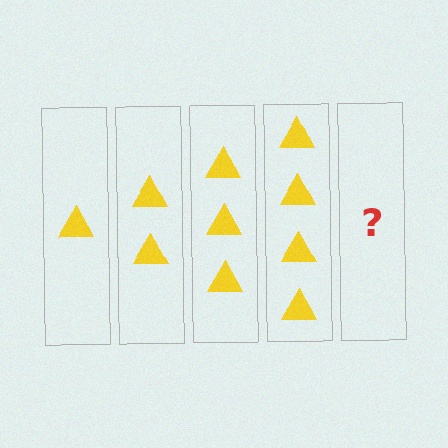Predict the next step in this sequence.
The next step is 5 triangles.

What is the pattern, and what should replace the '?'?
The pattern is that each step adds one more triangle. The '?' should be 5 triangles.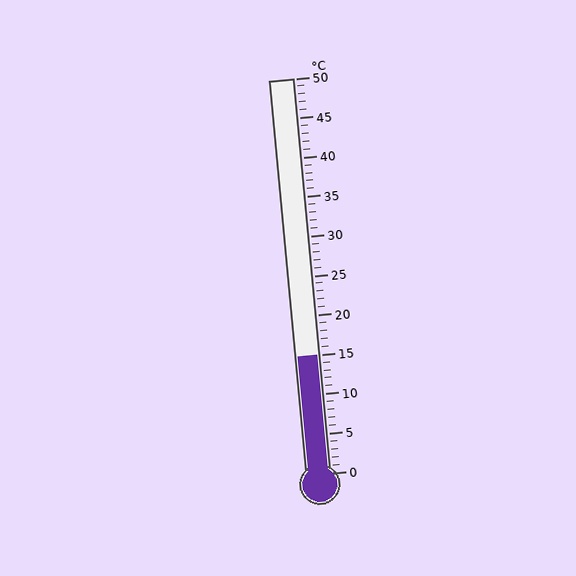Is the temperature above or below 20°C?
The temperature is below 20°C.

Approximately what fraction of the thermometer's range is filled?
The thermometer is filled to approximately 30% of its range.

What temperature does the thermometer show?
The thermometer shows approximately 15°C.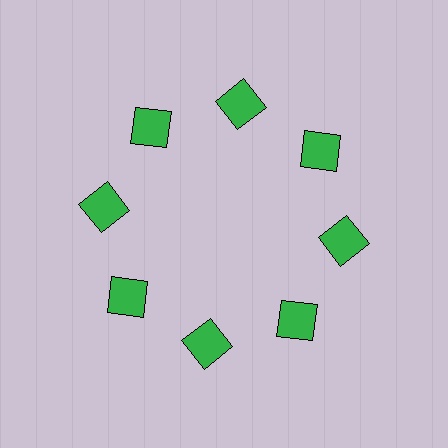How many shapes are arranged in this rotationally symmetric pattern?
There are 8 shapes, arranged in 8 groups of 1.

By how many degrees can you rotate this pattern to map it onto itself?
The pattern maps onto itself every 45 degrees of rotation.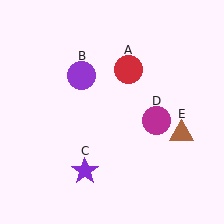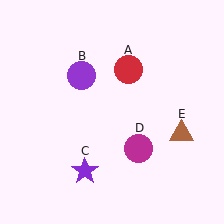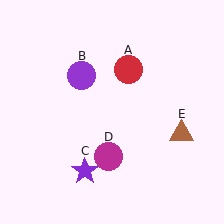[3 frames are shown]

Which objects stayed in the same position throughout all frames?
Red circle (object A) and purple circle (object B) and purple star (object C) and brown triangle (object E) remained stationary.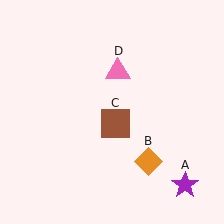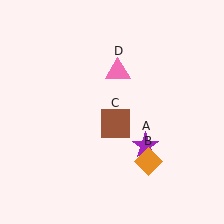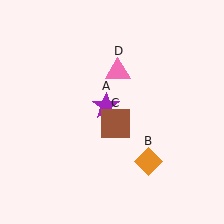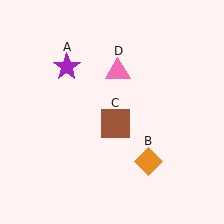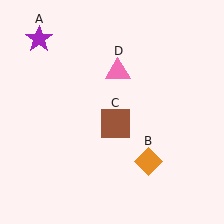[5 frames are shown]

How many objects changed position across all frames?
1 object changed position: purple star (object A).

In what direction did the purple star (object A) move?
The purple star (object A) moved up and to the left.